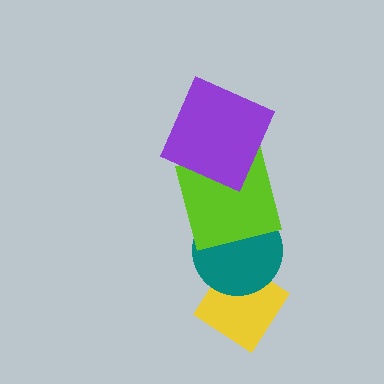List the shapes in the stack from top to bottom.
From top to bottom: the purple square, the lime square, the teal circle, the yellow diamond.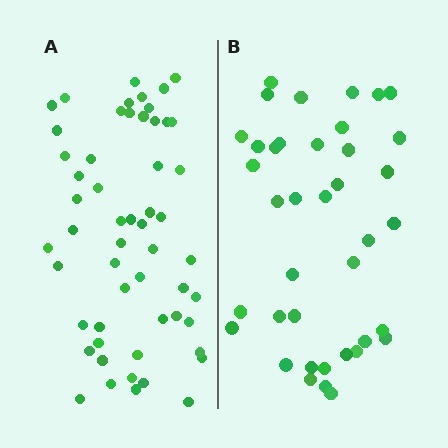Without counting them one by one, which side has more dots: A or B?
Region A (the left region) has more dots.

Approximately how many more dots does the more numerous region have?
Region A has approximately 15 more dots than region B.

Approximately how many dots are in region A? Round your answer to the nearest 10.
About 60 dots. (The exact count is 55, which rounds to 60.)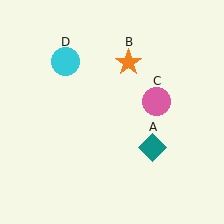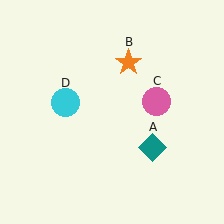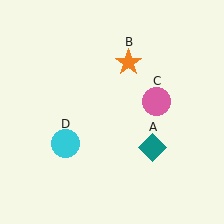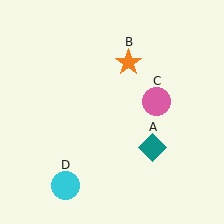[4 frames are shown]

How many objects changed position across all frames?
1 object changed position: cyan circle (object D).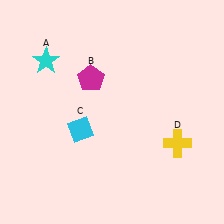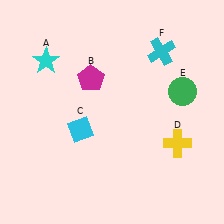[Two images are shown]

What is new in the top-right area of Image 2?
A cyan cross (F) was added in the top-right area of Image 2.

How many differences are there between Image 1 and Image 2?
There are 2 differences between the two images.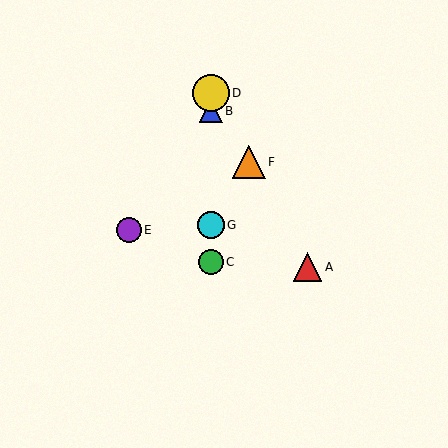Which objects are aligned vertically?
Objects B, C, D, G are aligned vertically.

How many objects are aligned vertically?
4 objects (B, C, D, G) are aligned vertically.